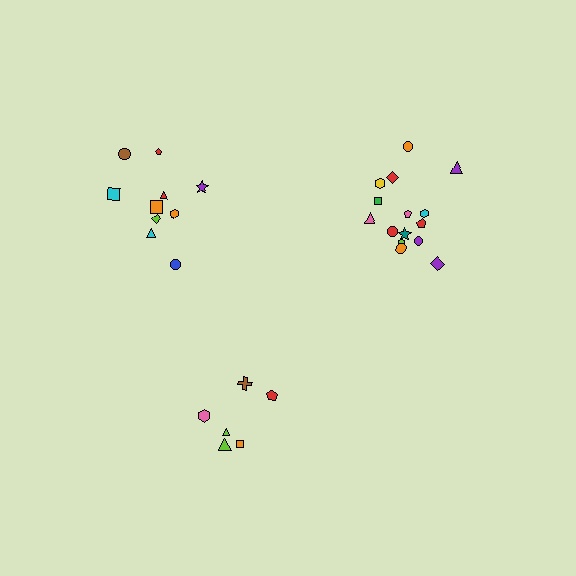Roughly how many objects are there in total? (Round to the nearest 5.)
Roughly 30 objects in total.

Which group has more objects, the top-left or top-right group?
The top-right group.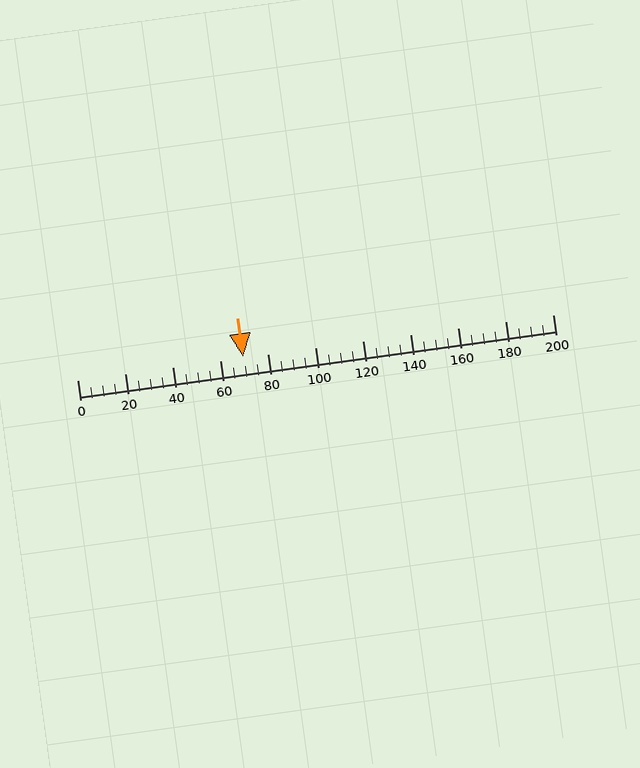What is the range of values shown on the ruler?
The ruler shows values from 0 to 200.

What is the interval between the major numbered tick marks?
The major tick marks are spaced 20 units apart.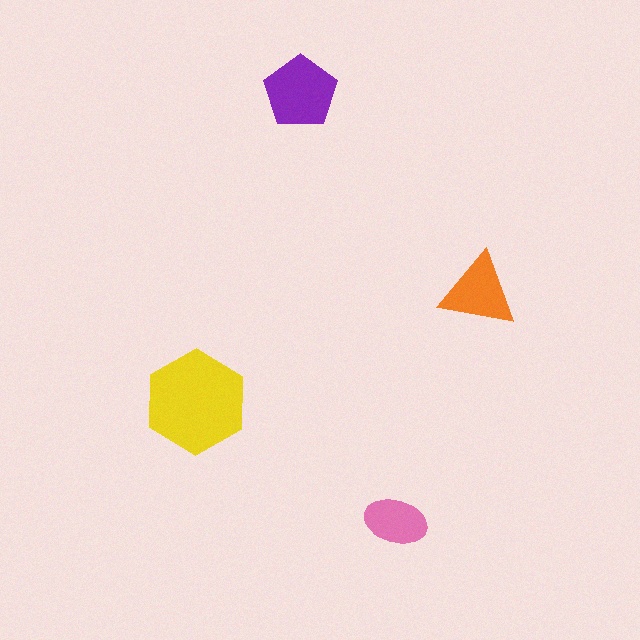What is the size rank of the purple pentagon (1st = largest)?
2nd.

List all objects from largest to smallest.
The yellow hexagon, the purple pentagon, the orange triangle, the pink ellipse.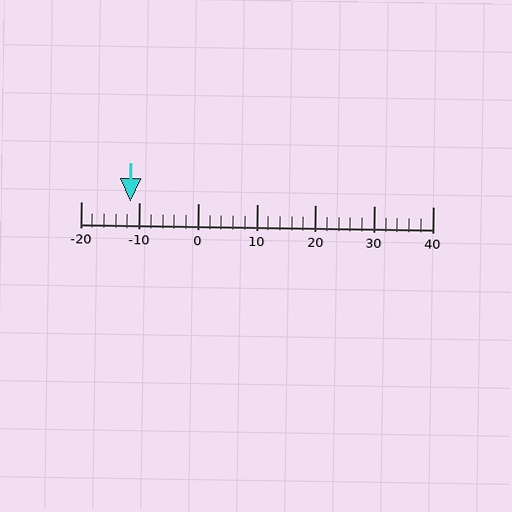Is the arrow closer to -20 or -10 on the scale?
The arrow is closer to -10.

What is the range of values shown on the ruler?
The ruler shows values from -20 to 40.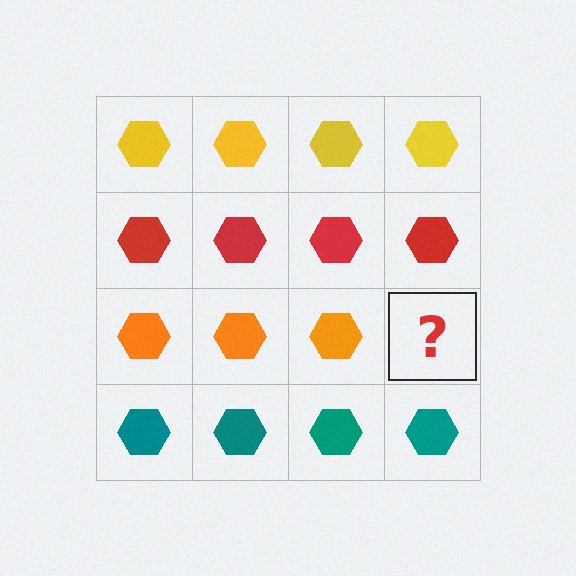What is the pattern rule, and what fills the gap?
The rule is that each row has a consistent color. The gap should be filled with an orange hexagon.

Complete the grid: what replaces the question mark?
The question mark should be replaced with an orange hexagon.